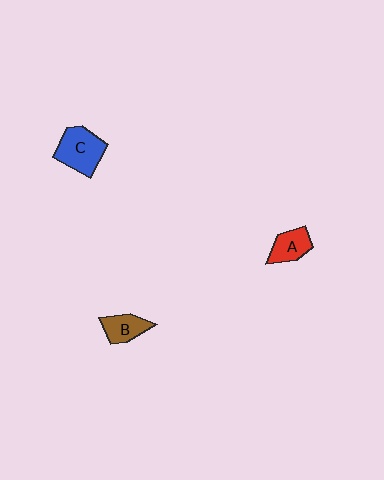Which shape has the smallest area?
Shape B (brown).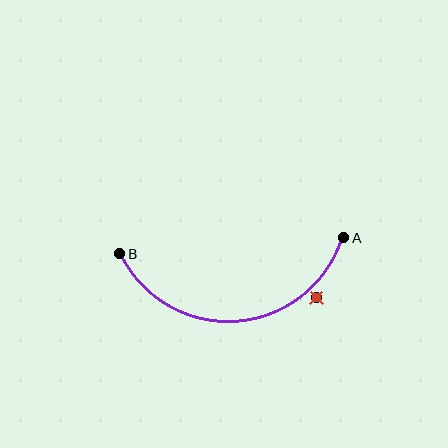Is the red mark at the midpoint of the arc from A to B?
No — the red mark does not lie on the arc at all. It sits slightly outside the curve.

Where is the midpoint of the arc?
The arc midpoint is the point on the curve farthest from the straight line joining A and B. It sits below that line.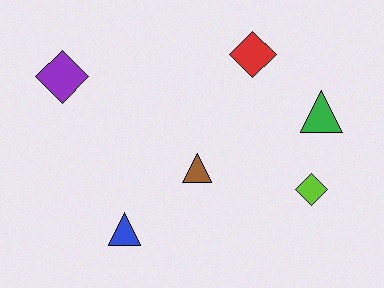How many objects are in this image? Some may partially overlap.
There are 6 objects.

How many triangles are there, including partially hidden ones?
There are 3 triangles.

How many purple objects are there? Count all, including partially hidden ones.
There is 1 purple object.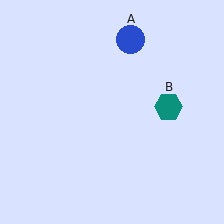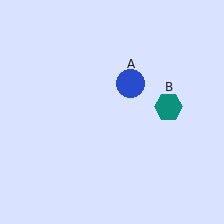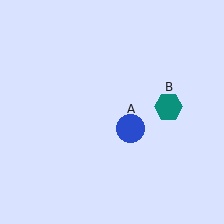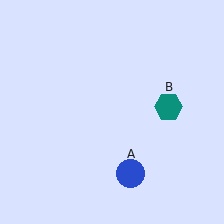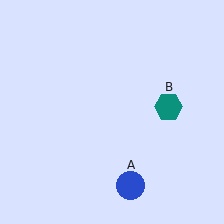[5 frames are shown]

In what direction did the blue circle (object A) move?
The blue circle (object A) moved down.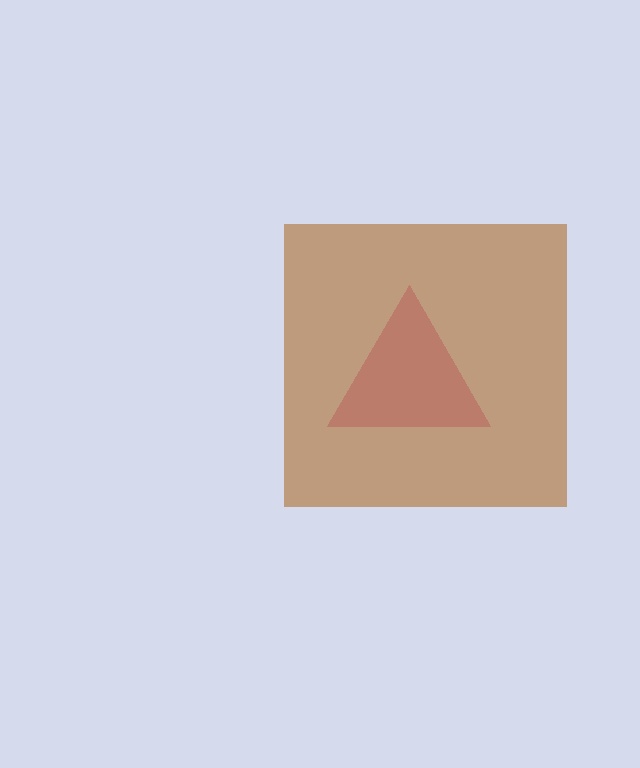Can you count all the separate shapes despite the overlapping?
Yes, there are 2 separate shapes.